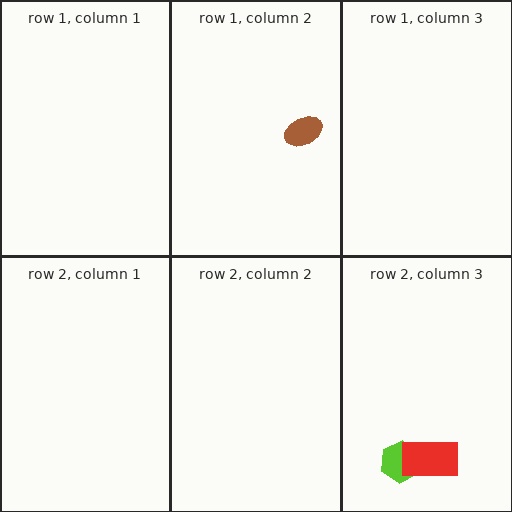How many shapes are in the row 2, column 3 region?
2.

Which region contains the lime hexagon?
The row 2, column 3 region.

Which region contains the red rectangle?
The row 2, column 3 region.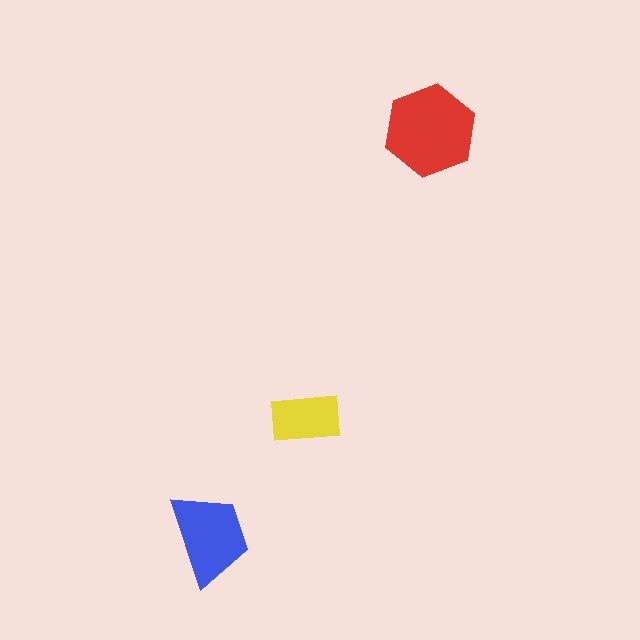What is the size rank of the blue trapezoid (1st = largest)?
2nd.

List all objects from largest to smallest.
The red hexagon, the blue trapezoid, the yellow rectangle.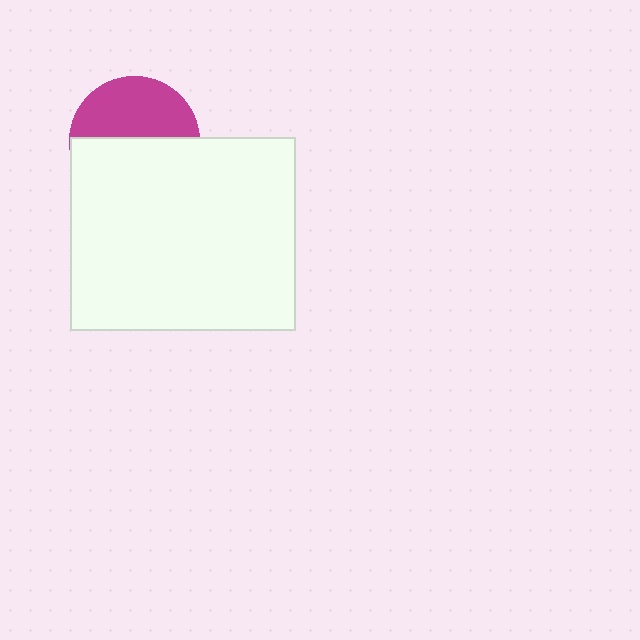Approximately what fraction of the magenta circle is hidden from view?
Roughly 54% of the magenta circle is hidden behind the white rectangle.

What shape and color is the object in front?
The object in front is a white rectangle.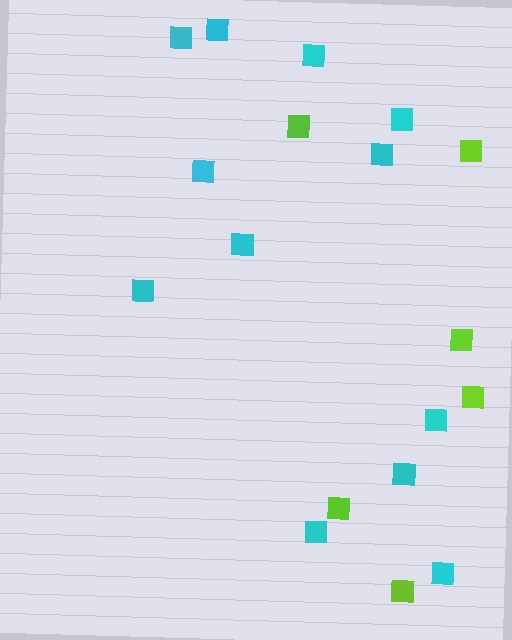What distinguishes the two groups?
There are 2 groups: one group of lime squares (6) and one group of cyan squares (12).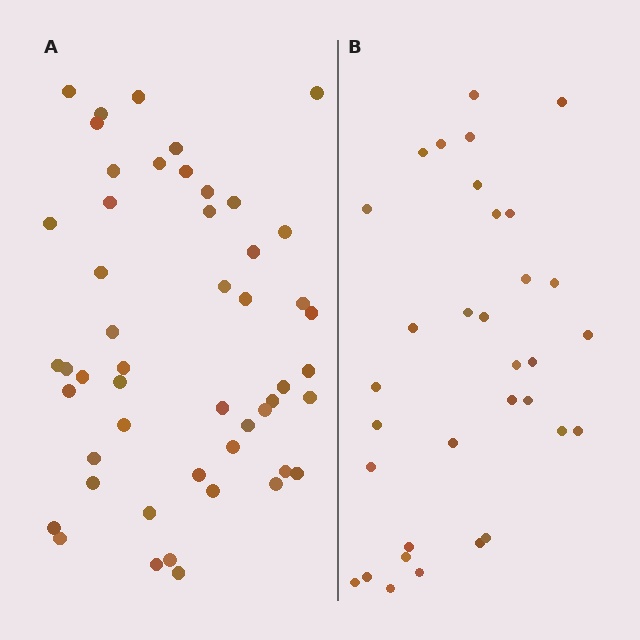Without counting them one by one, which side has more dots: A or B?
Region A (the left region) has more dots.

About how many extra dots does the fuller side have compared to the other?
Region A has approximately 15 more dots than region B.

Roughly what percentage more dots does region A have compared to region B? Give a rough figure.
About 50% more.